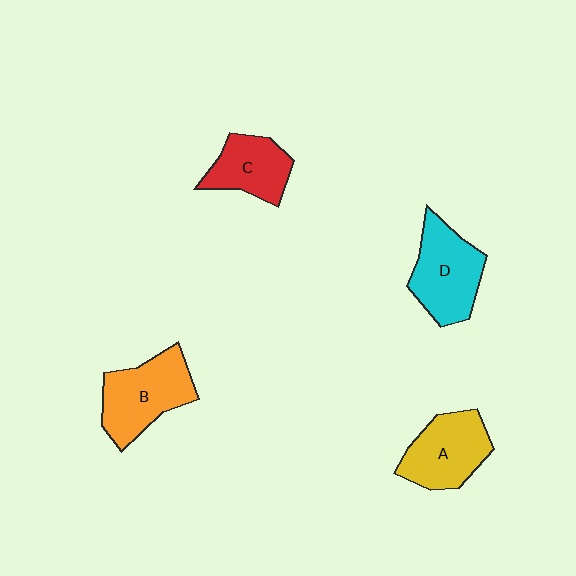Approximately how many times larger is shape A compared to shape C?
Approximately 1.2 times.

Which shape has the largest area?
Shape B (orange).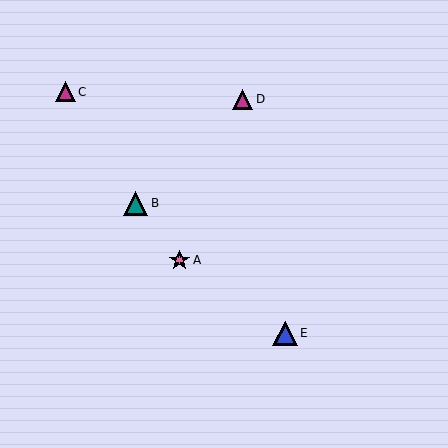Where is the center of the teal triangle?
The center of the teal triangle is at (136, 203).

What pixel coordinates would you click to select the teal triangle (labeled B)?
Click at (136, 203) to select the teal triangle B.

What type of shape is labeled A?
Shape A is a pink star.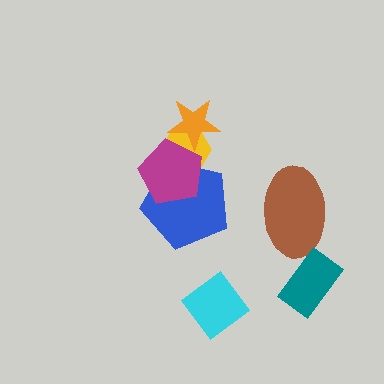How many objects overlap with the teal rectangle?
0 objects overlap with the teal rectangle.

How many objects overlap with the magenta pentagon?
3 objects overlap with the magenta pentagon.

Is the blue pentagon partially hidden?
Yes, it is partially covered by another shape.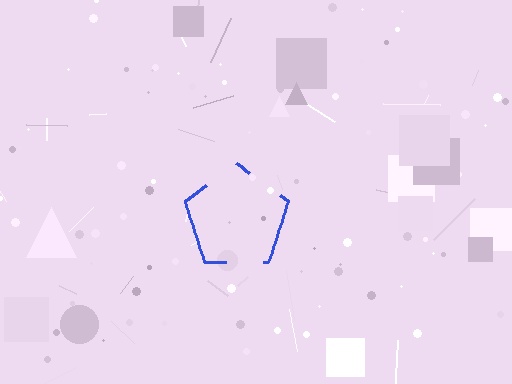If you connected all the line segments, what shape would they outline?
They would outline a pentagon.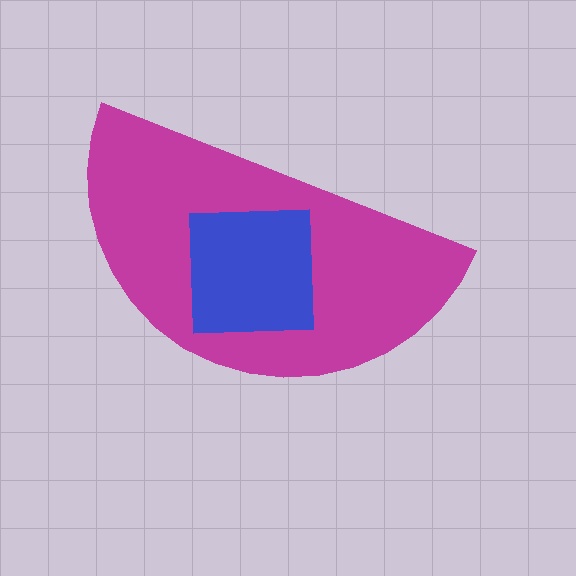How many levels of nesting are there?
2.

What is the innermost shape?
The blue square.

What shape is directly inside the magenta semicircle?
The blue square.